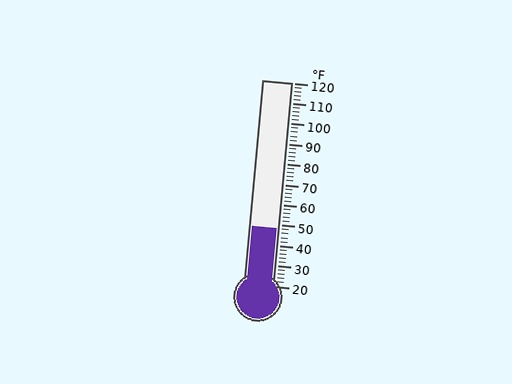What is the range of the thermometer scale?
The thermometer scale ranges from 20°F to 120°F.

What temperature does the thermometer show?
The thermometer shows approximately 48°F.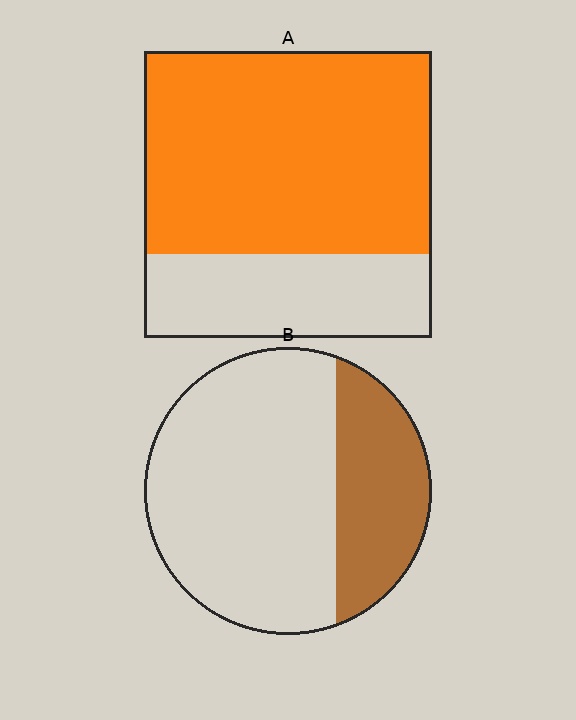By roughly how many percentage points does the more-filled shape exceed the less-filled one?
By roughly 40 percentage points (A over B).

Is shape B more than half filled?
No.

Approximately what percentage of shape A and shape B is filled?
A is approximately 70% and B is approximately 30%.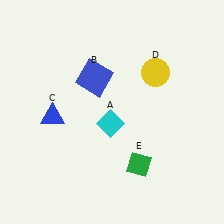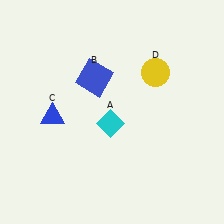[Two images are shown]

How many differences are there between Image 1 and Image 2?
There is 1 difference between the two images.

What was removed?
The green diamond (E) was removed in Image 2.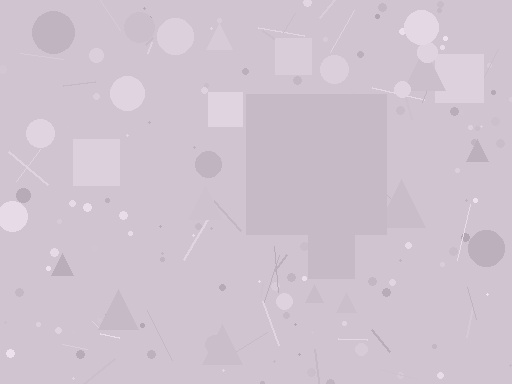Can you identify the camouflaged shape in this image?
The camouflaged shape is a square.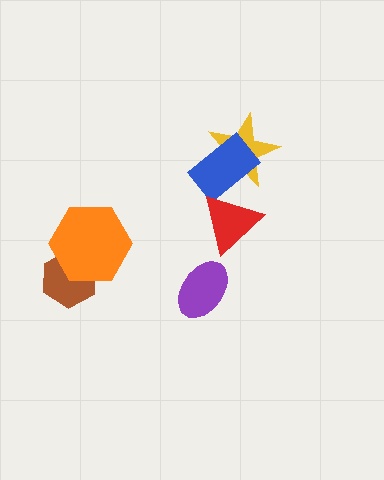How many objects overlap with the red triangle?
1 object overlaps with the red triangle.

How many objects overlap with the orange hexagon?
1 object overlaps with the orange hexagon.